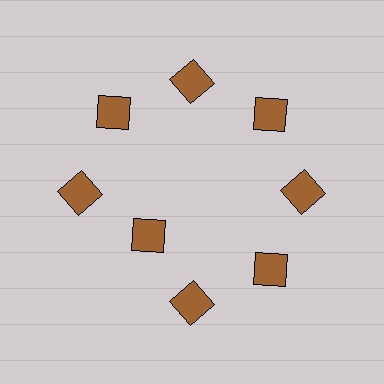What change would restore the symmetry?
The symmetry would be restored by moving it outward, back onto the ring so that all 8 diamonds sit at equal angles and equal distance from the center.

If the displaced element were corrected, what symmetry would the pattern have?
It would have 8-fold rotational symmetry — the pattern would map onto itself every 45 degrees.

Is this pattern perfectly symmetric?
No. The 8 brown diamonds are arranged in a ring, but one element near the 8 o'clock position is pulled inward toward the center, breaking the 8-fold rotational symmetry.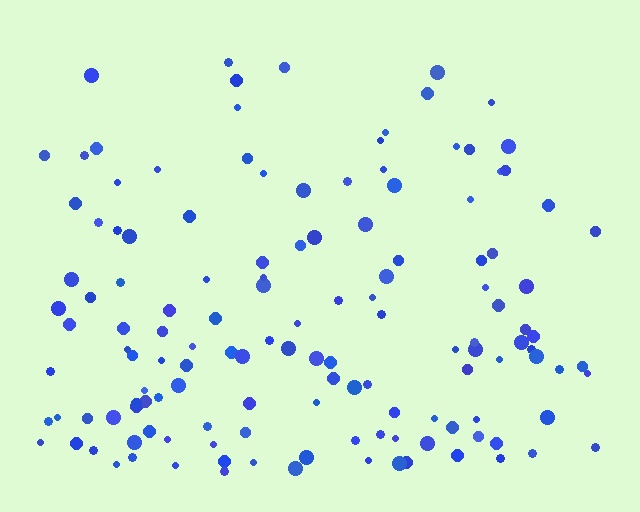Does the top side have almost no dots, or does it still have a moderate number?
Still a moderate number, just noticeably fewer than the bottom.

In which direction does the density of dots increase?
From top to bottom, with the bottom side densest.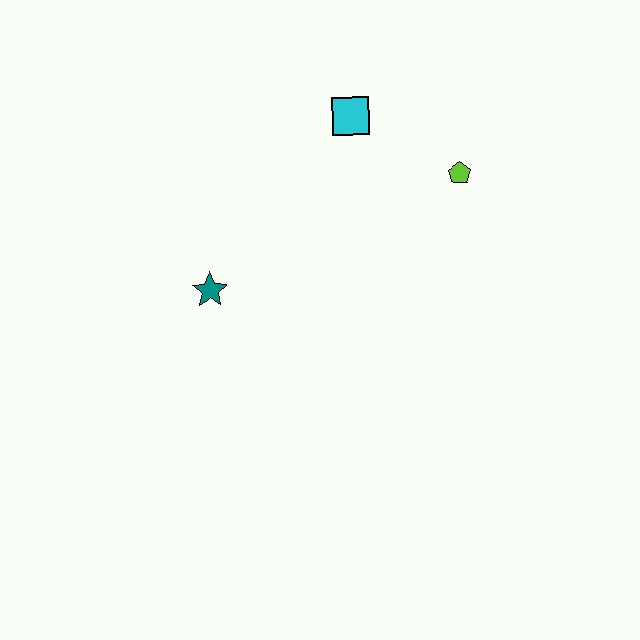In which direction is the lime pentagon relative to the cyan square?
The lime pentagon is to the right of the cyan square.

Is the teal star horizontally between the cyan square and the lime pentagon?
No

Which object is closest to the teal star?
The cyan square is closest to the teal star.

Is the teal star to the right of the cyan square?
No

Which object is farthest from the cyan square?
The teal star is farthest from the cyan square.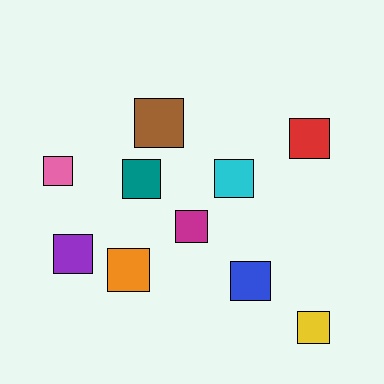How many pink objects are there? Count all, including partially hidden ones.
There is 1 pink object.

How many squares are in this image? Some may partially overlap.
There are 10 squares.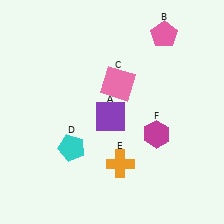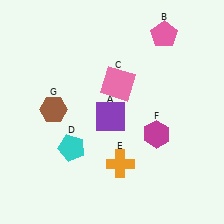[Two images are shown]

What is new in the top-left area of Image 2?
A brown hexagon (G) was added in the top-left area of Image 2.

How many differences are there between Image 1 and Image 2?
There is 1 difference between the two images.